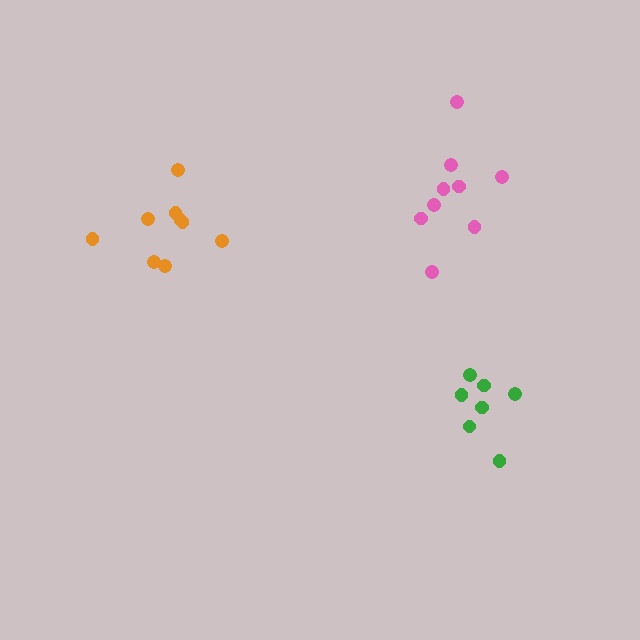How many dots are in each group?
Group 1: 7 dots, Group 2: 9 dots, Group 3: 9 dots (25 total).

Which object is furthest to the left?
The orange cluster is leftmost.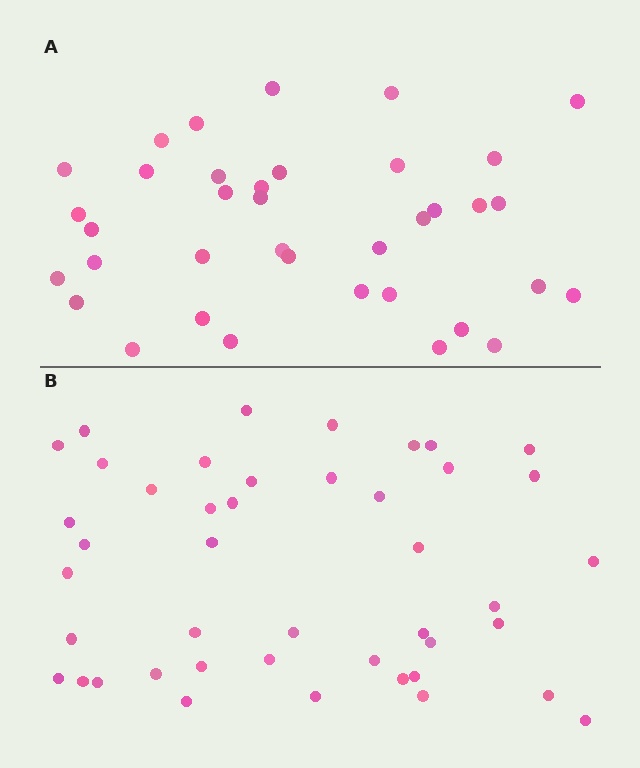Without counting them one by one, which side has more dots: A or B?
Region B (the bottom region) has more dots.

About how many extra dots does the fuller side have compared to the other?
Region B has roughly 8 or so more dots than region A.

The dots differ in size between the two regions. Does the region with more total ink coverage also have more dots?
No. Region A has more total ink coverage because its dots are larger, but region B actually contains more individual dots. Total area can be misleading — the number of items is what matters here.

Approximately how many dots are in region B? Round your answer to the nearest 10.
About 40 dots. (The exact count is 44, which rounds to 40.)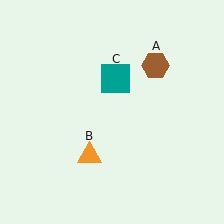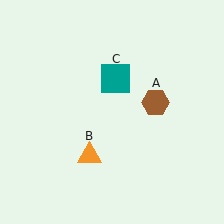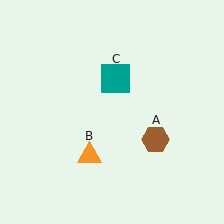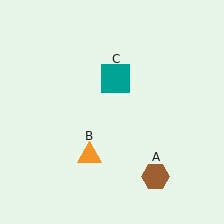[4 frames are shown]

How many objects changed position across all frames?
1 object changed position: brown hexagon (object A).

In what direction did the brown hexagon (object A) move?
The brown hexagon (object A) moved down.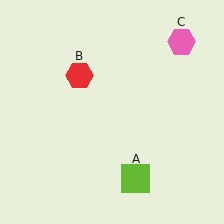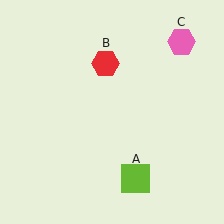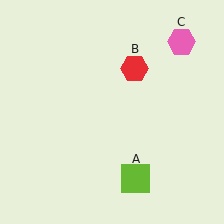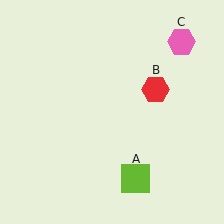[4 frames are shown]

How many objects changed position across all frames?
1 object changed position: red hexagon (object B).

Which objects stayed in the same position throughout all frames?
Lime square (object A) and pink hexagon (object C) remained stationary.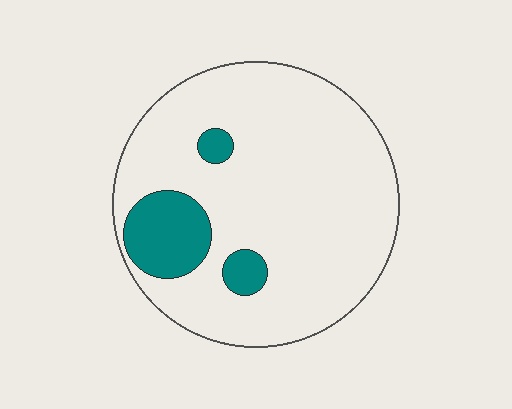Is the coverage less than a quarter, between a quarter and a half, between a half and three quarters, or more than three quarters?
Less than a quarter.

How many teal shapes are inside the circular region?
3.